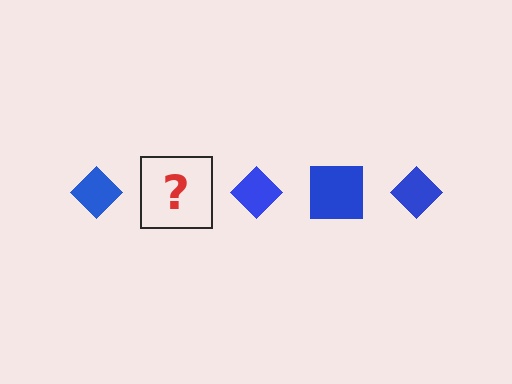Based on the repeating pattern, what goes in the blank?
The blank should be a blue square.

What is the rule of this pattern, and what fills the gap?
The rule is that the pattern cycles through diamond, square shapes in blue. The gap should be filled with a blue square.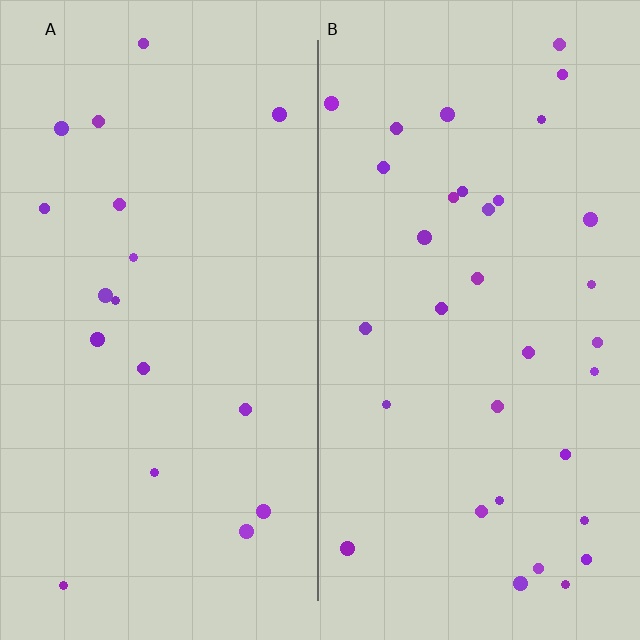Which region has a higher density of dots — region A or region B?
B (the right).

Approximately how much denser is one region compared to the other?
Approximately 1.9× — region B over region A.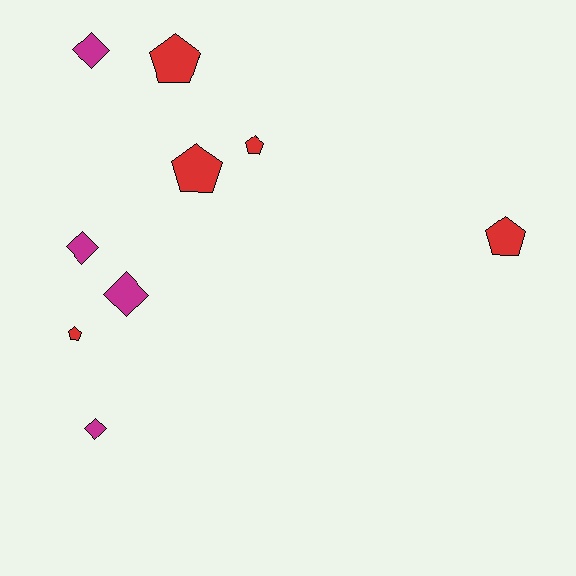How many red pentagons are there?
There are 5 red pentagons.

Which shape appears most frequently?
Pentagon, with 5 objects.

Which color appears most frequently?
Red, with 5 objects.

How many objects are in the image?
There are 9 objects.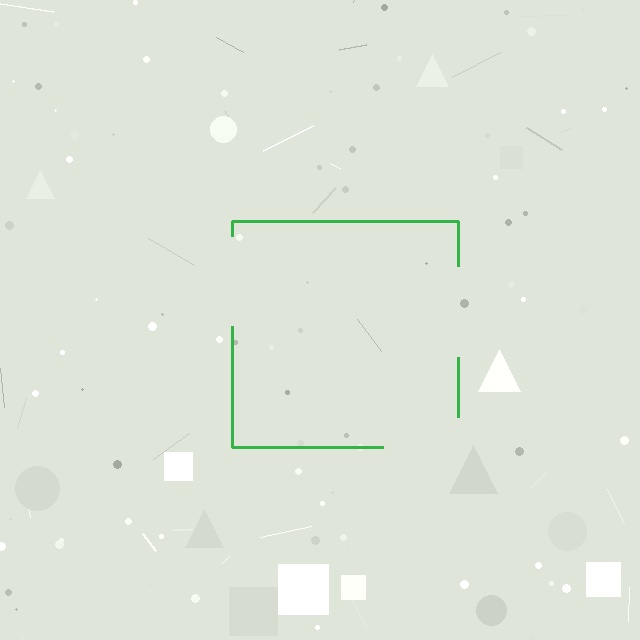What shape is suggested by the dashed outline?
The dashed outline suggests a square.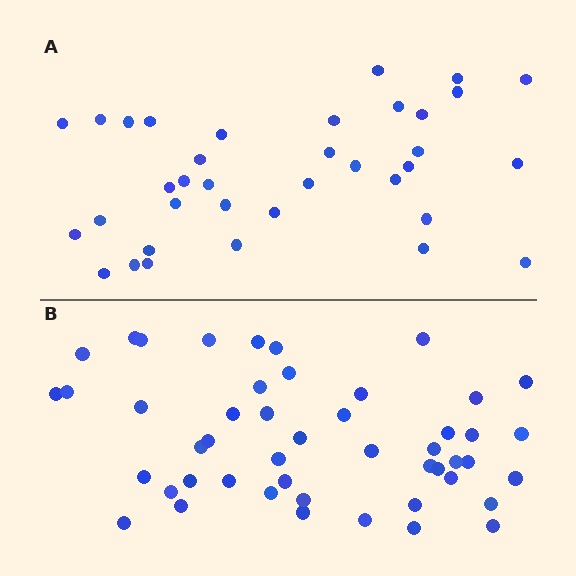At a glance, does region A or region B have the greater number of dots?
Region B (the bottom region) has more dots.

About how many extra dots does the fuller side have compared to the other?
Region B has roughly 12 or so more dots than region A.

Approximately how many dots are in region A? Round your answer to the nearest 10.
About 40 dots. (The exact count is 36, which rounds to 40.)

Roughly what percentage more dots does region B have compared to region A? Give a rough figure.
About 35% more.